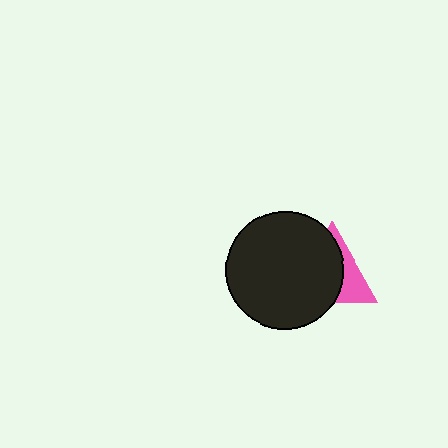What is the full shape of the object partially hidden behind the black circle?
The partially hidden object is a pink triangle.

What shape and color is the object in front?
The object in front is a black circle.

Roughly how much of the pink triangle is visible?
A small part of it is visible (roughly 35%).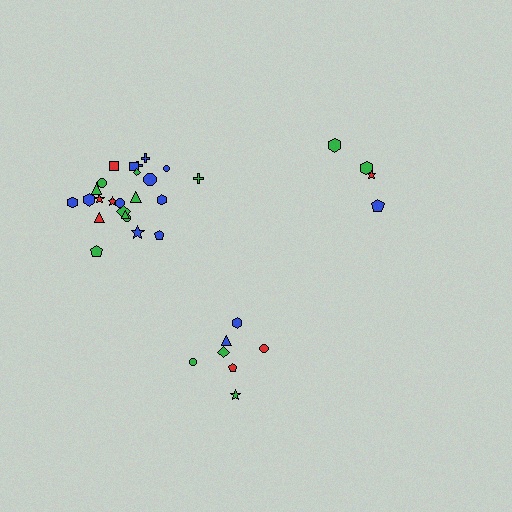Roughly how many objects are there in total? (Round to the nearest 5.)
Roughly 35 objects in total.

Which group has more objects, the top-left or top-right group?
The top-left group.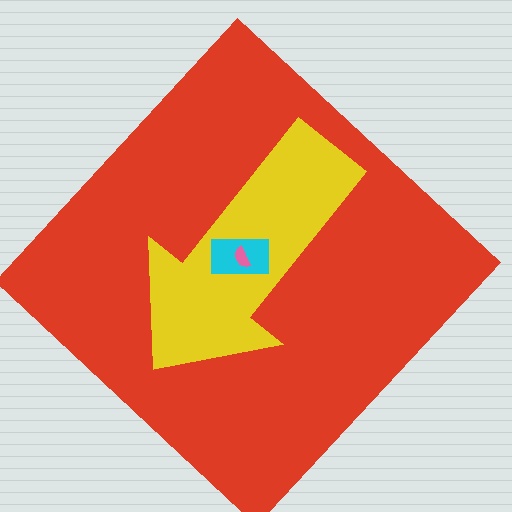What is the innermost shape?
The pink semicircle.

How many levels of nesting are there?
4.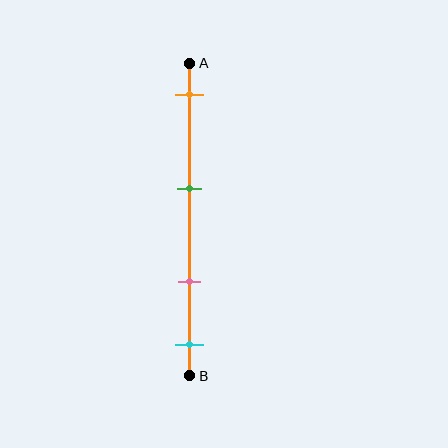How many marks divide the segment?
There are 4 marks dividing the segment.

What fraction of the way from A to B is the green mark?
The green mark is approximately 40% (0.4) of the way from A to B.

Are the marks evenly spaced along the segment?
No, the marks are not evenly spaced.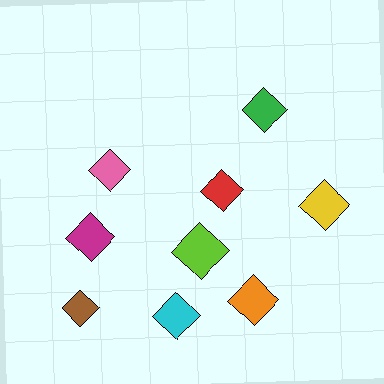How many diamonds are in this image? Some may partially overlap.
There are 9 diamonds.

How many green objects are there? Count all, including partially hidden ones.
There is 1 green object.